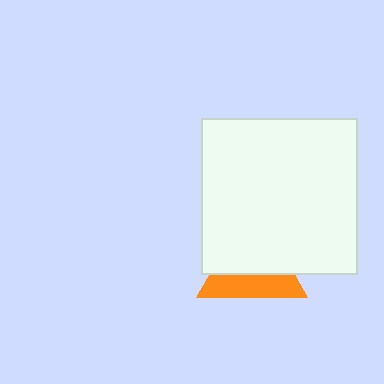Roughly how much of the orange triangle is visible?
A small part of it is visible (roughly 40%).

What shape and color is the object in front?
The object in front is a white square.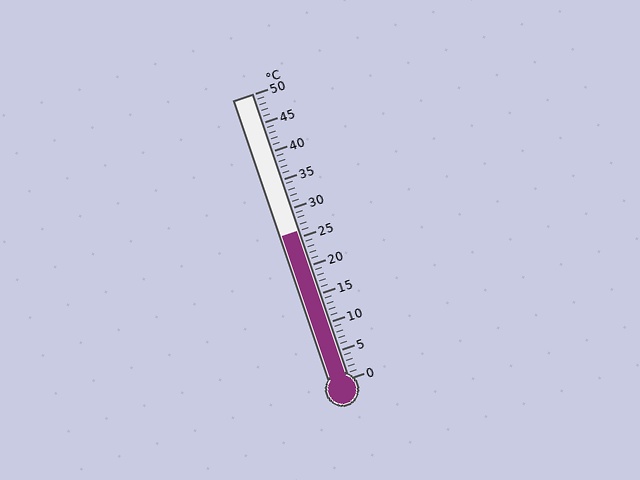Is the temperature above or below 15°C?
The temperature is above 15°C.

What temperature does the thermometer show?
The thermometer shows approximately 26°C.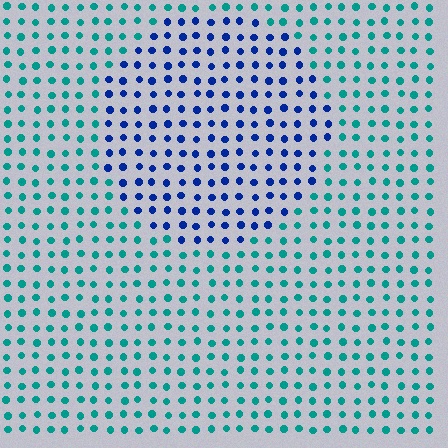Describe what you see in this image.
The image is filled with small teal elements in a uniform arrangement. A circle-shaped region is visible where the elements are tinted to a slightly different hue, forming a subtle color boundary.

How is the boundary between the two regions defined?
The boundary is defined purely by a slight shift in hue (about 51 degrees). Spacing, size, and orientation are identical on both sides.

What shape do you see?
I see a circle.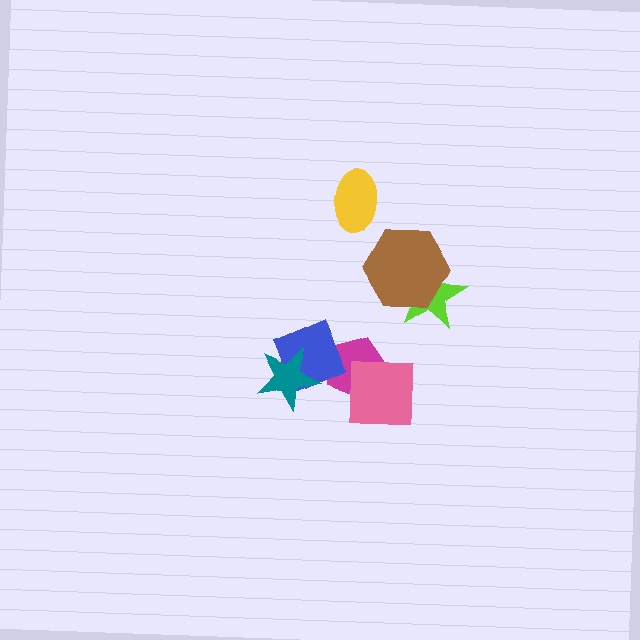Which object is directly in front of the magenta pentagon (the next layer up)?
The pink square is directly in front of the magenta pentagon.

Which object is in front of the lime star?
The brown hexagon is in front of the lime star.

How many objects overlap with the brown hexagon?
1 object overlaps with the brown hexagon.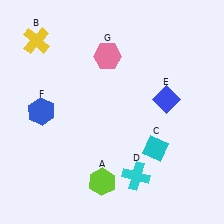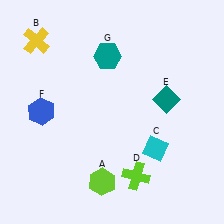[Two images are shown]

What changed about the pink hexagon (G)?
In Image 1, G is pink. In Image 2, it changed to teal.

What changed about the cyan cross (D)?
In Image 1, D is cyan. In Image 2, it changed to lime.